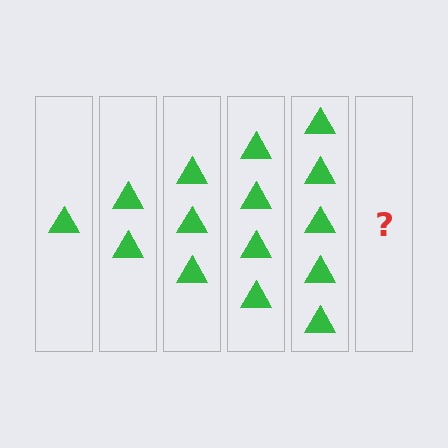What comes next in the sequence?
The next element should be 6 triangles.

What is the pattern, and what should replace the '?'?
The pattern is that each step adds one more triangle. The '?' should be 6 triangles.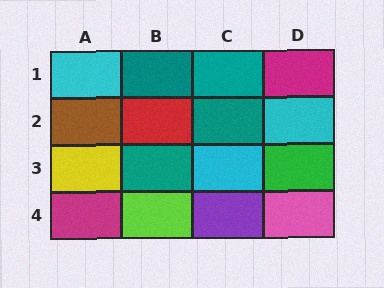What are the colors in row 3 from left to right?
Yellow, teal, cyan, green.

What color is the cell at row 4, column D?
Pink.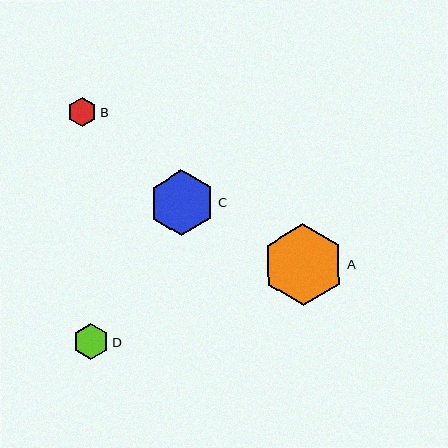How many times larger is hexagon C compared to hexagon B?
Hexagon C is approximately 2.2 times the size of hexagon B.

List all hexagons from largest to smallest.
From largest to smallest: A, C, D, B.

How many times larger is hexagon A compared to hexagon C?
Hexagon A is approximately 1.3 times the size of hexagon C.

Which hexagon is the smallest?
Hexagon B is the smallest with a size of approximately 30 pixels.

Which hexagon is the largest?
Hexagon A is the largest with a size of approximately 82 pixels.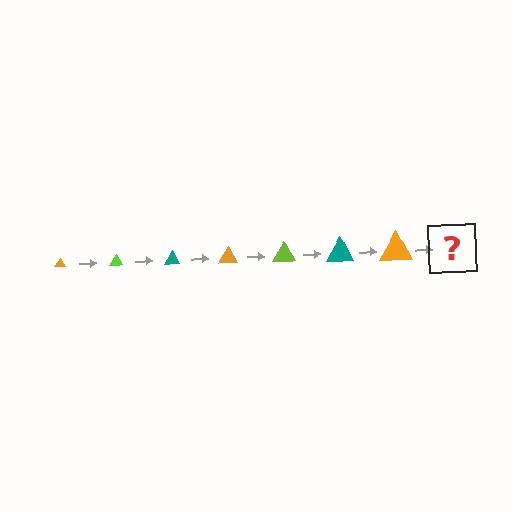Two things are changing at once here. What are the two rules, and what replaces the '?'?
The two rules are that the triangle grows larger each step and the color cycles through orange, lime, and teal. The '?' should be a lime triangle, larger than the previous one.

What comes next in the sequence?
The next element should be a lime triangle, larger than the previous one.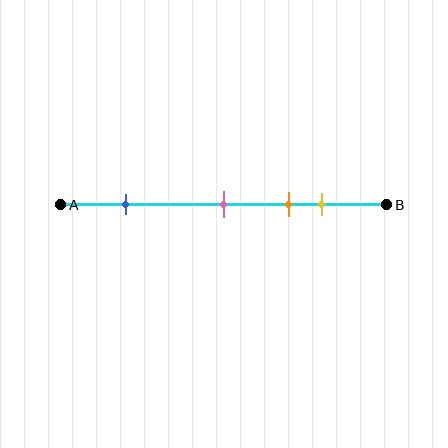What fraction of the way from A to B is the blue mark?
The blue mark is approximately 20% (0.2) of the way from A to B.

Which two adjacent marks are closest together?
The orange and yellow marks are the closest adjacent pair.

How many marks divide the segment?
There are 4 marks dividing the segment.